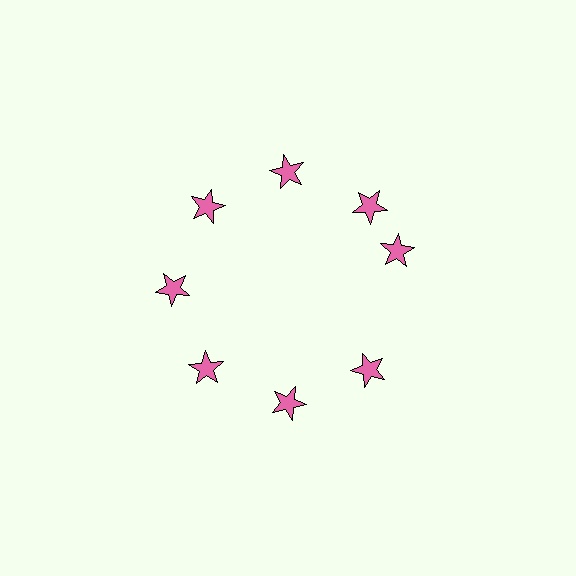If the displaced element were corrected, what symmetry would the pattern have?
It would have 8-fold rotational symmetry — the pattern would map onto itself every 45 degrees.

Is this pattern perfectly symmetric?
No. The 8 pink stars are arranged in a ring, but one element near the 3 o'clock position is rotated out of alignment along the ring, breaking the 8-fold rotational symmetry.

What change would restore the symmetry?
The symmetry would be restored by rotating it back into even spacing with its neighbors so that all 8 stars sit at equal angles and equal distance from the center.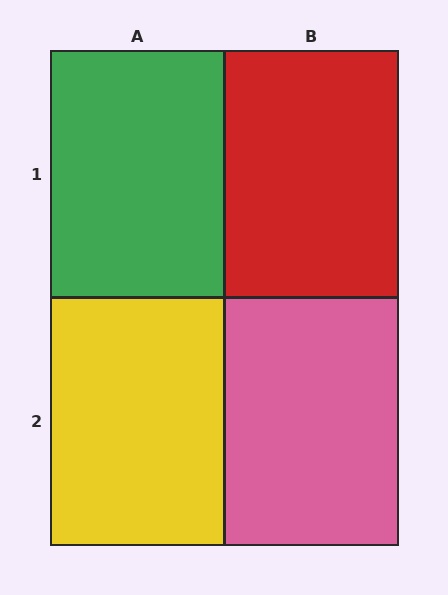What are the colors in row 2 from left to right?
Yellow, pink.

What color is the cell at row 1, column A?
Green.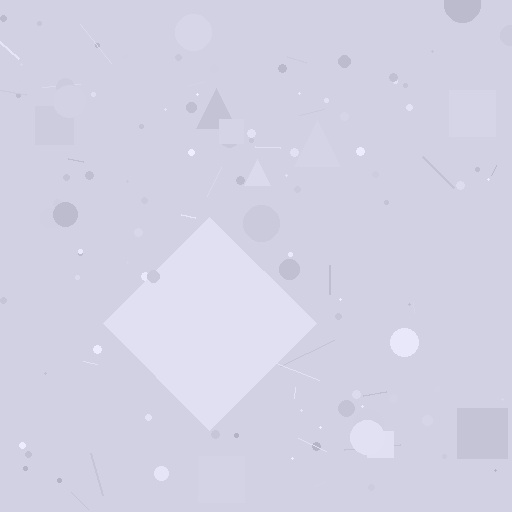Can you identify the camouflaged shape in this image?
The camouflaged shape is a diamond.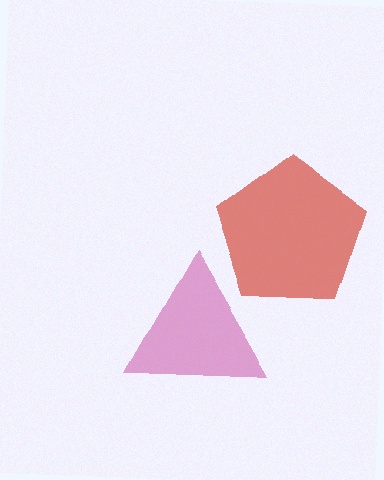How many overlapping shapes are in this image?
There are 2 overlapping shapes in the image.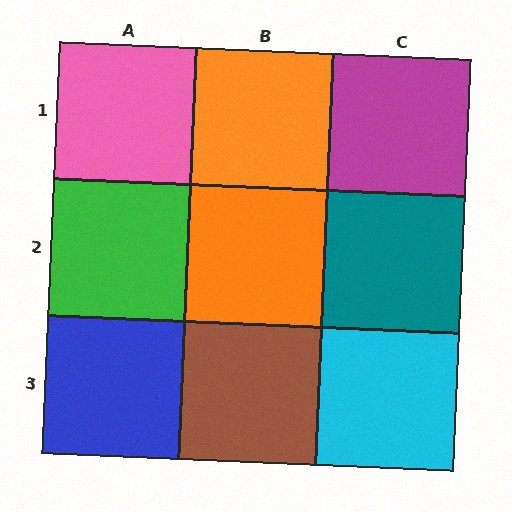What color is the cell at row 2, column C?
Teal.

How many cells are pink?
1 cell is pink.